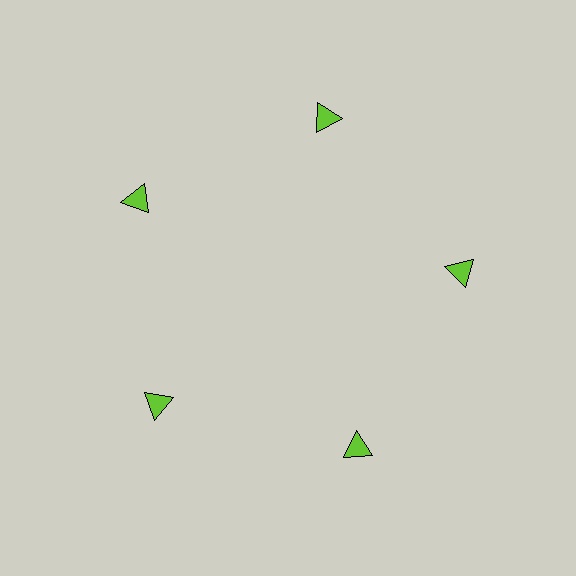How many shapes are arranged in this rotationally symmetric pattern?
There are 5 shapes, arranged in 5 groups of 1.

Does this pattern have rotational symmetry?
Yes, this pattern has 5-fold rotational symmetry. It looks the same after rotating 72 degrees around the center.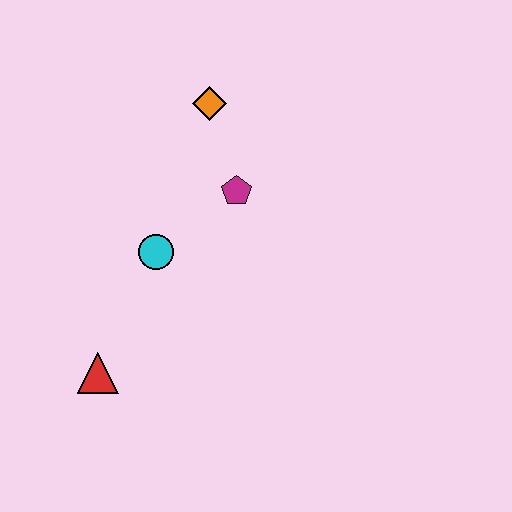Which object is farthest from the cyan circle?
The orange diamond is farthest from the cyan circle.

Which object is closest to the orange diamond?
The magenta pentagon is closest to the orange diamond.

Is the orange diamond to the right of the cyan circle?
Yes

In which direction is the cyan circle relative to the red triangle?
The cyan circle is above the red triangle.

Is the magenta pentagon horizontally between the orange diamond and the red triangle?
No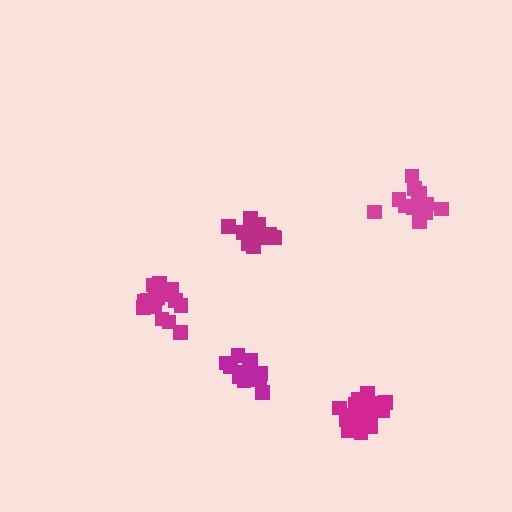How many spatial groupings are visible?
There are 5 spatial groupings.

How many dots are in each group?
Group 1: 17 dots, Group 2: 17 dots, Group 3: 14 dots, Group 4: 15 dots, Group 5: 18 dots (81 total).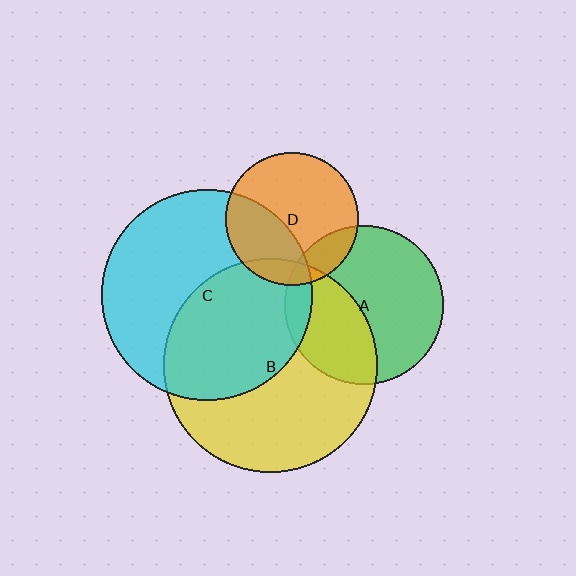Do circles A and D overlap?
Yes.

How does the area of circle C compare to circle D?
Approximately 2.5 times.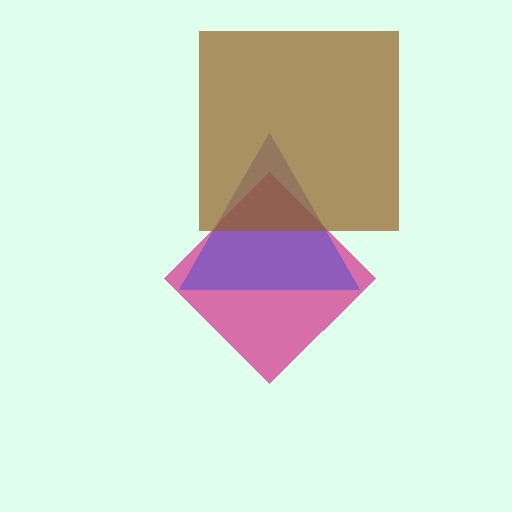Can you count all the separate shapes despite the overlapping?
Yes, there are 3 separate shapes.